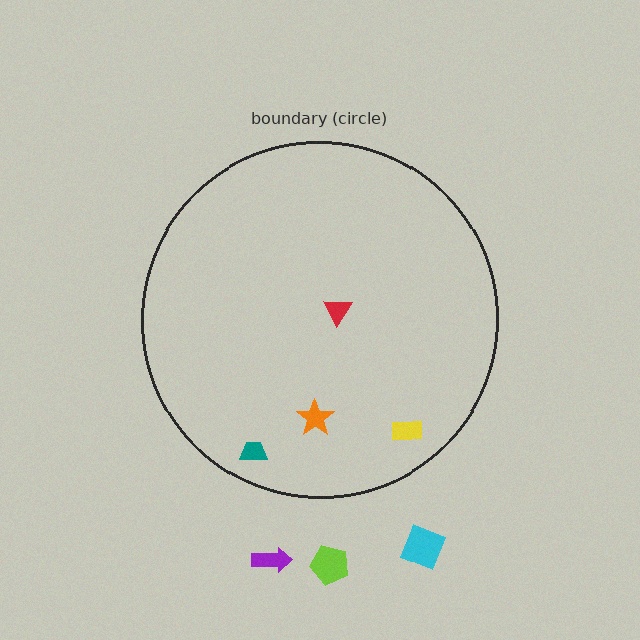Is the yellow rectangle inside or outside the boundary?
Inside.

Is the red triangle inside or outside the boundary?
Inside.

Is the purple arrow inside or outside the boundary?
Outside.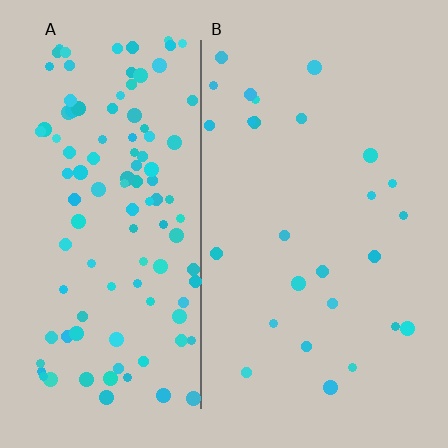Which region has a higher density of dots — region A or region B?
A (the left).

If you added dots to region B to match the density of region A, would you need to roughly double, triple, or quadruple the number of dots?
Approximately quadruple.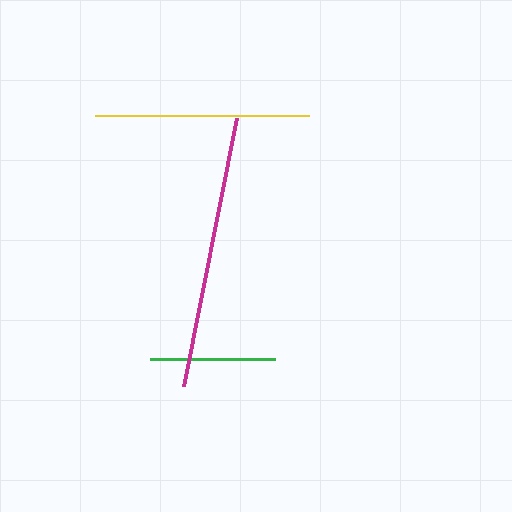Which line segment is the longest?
The magenta line is the longest at approximately 273 pixels.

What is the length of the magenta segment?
The magenta segment is approximately 273 pixels long.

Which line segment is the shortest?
The green line is the shortest at approximately 125 pixels.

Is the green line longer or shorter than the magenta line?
The magenta line is longer than the green line.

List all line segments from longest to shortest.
From longest to shortest: magenta, yellow, green.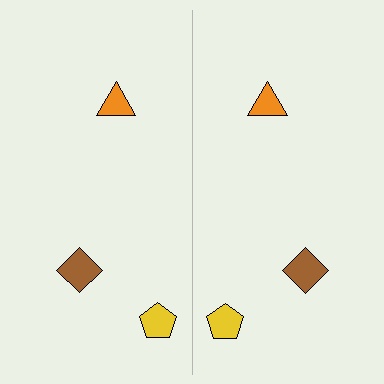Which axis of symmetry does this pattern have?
The pattern has a vertical axis of symmetry running through the center of the image.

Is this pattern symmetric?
Yes, this pattern has bilateral (reflection) symmetry.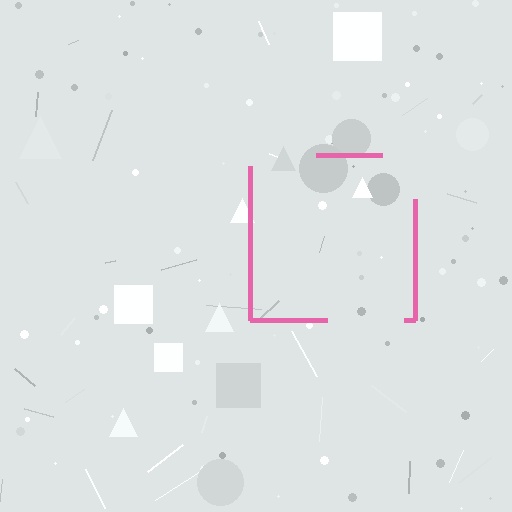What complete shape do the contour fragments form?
The contour fragments form a square.